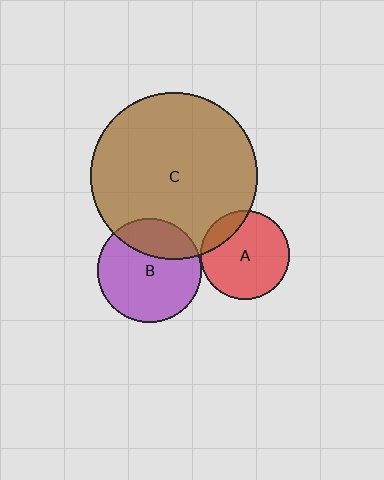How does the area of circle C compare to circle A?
Approximately 3.5 times.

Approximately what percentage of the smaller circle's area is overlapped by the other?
Approximately 15%.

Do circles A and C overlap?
Yes.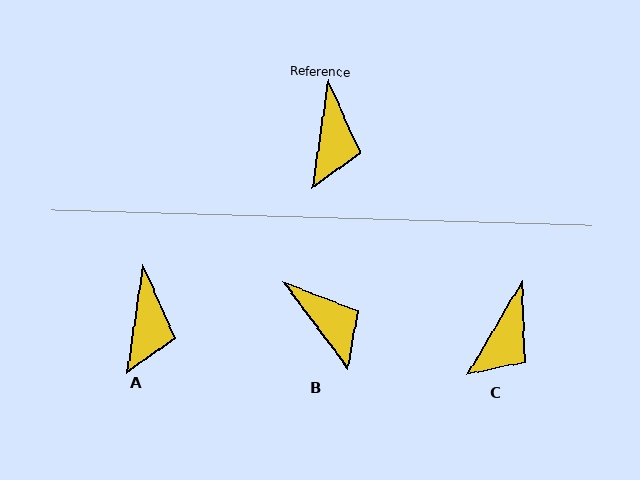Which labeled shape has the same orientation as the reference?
A.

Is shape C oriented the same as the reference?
No, it is off by about 23 degrees.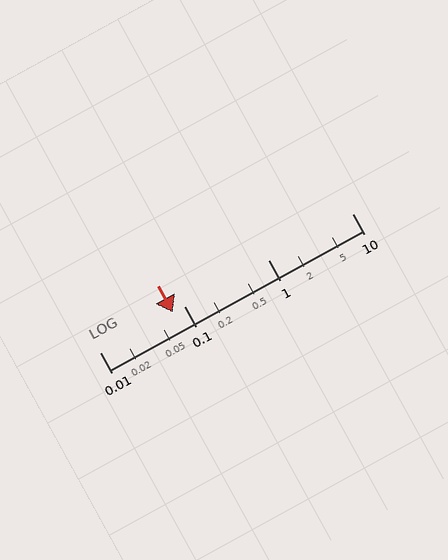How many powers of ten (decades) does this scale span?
The scale spans 3 decades, from 0.01 to 10.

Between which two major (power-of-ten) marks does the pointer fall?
The pointer is between 0.01 and 0.1.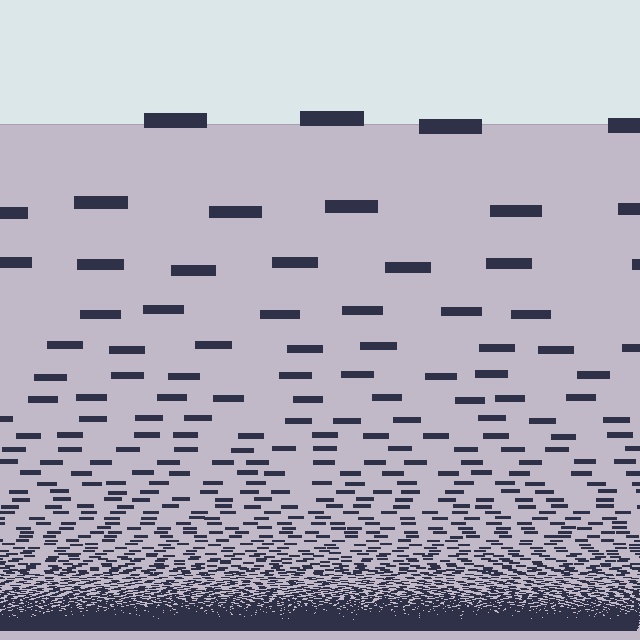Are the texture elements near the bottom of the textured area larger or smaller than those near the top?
Smaller. The gradient is inverted — elements near the bottom are smaller and denser.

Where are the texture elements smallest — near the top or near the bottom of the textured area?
Near the bottom.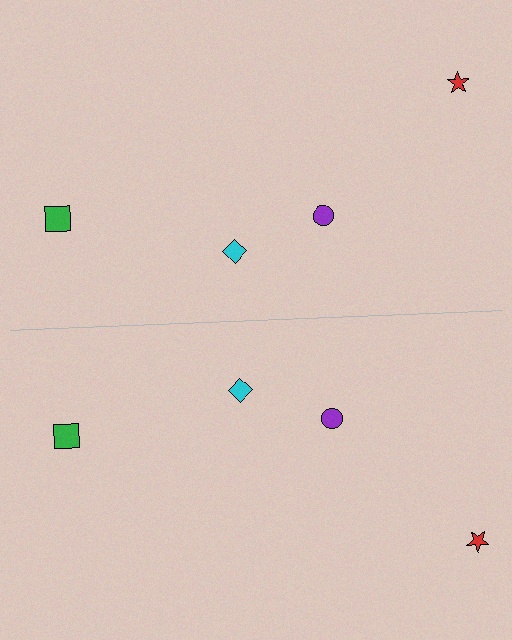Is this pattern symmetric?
Yes, this pattern has bilateral (reflection) symmetry.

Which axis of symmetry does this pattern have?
The pattern has a horizontal axis of symmetry running through the center of the image.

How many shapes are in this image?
There are 8 shapes in this image.